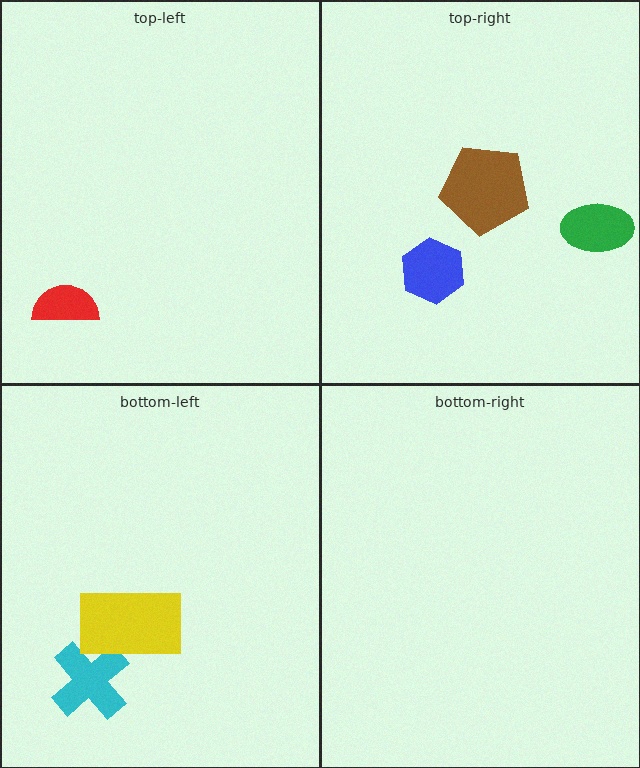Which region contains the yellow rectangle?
The bottom-left region.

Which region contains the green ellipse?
The top-right region.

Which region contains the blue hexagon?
The top-right region.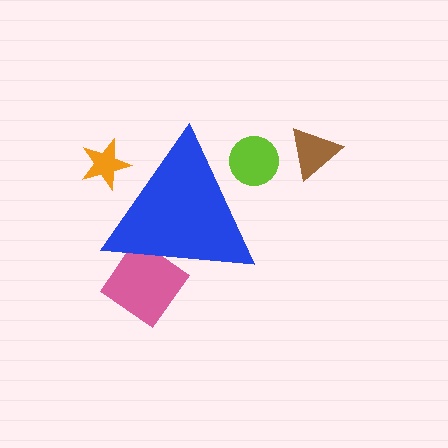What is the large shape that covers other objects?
A blue triangle.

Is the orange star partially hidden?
Yes, the orange star is partially hidden behind the blue triangle.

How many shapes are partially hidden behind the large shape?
3 shapes are partially hidden.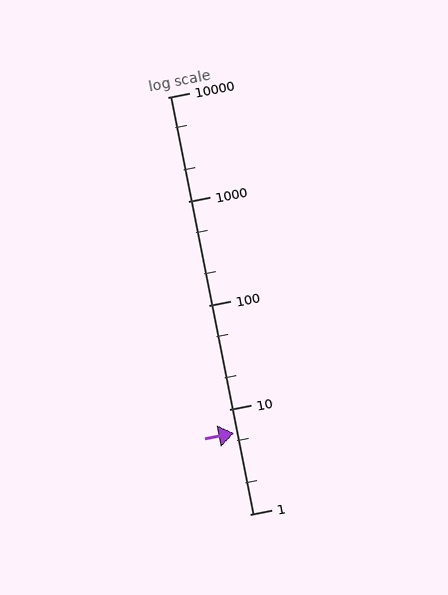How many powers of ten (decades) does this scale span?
The scale spans 4 decades, from 1 to 10000.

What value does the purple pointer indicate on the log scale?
The pointer indicates approximately 6.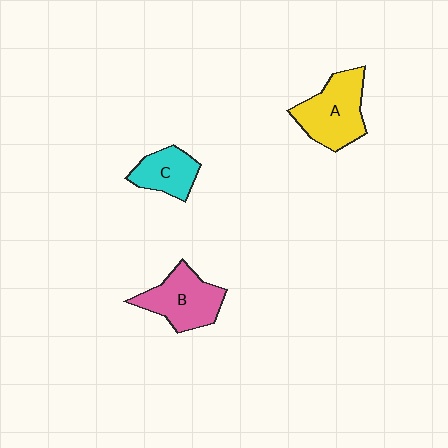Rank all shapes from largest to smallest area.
From largest to smallest: A (yellow), B (pink), C (cyan).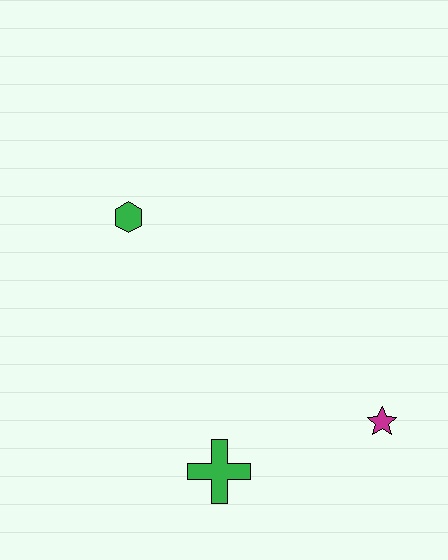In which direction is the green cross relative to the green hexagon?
The green cross is below the green hexagon.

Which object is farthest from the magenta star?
The green hexagon is farthest from the magenta star.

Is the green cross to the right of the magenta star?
No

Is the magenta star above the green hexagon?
No